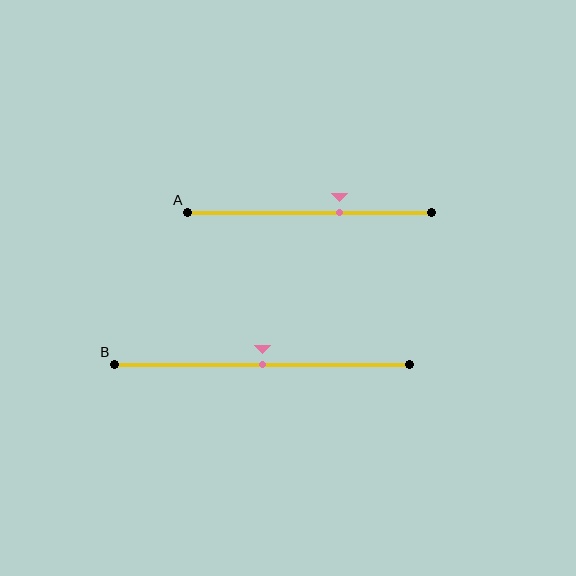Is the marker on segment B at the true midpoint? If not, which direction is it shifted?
Yes, the marker on segment B is at the true midpoint.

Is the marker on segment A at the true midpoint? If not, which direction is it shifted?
No, the marker on segment A is shifted to the right by about 12% of the segment length.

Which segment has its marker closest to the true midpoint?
Segment B has its marker closest to the true midpoint.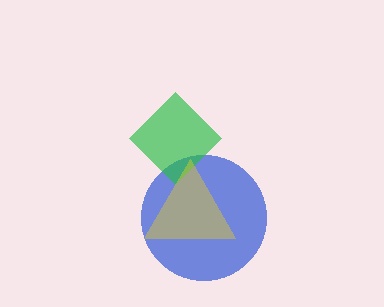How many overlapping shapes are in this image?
There are 3 overlapping shapes in the image.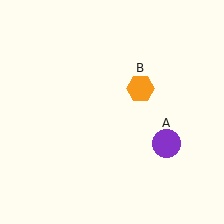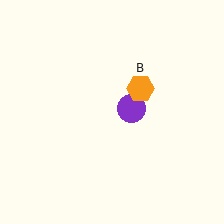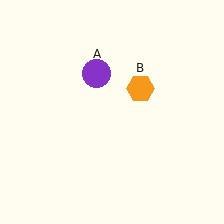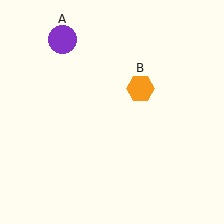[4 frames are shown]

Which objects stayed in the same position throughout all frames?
Orange hexagon (object B) remained stationary.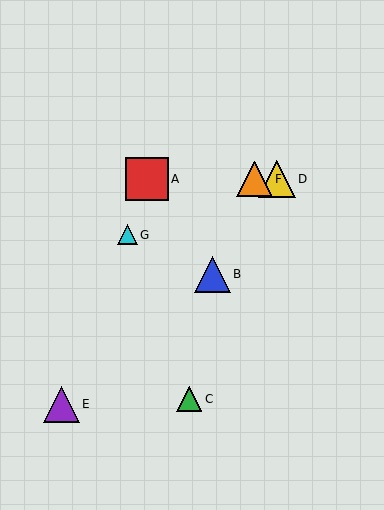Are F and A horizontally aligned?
Yes, both are at y≈179.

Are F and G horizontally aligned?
No, F is at y≈179 and G is at y≈235.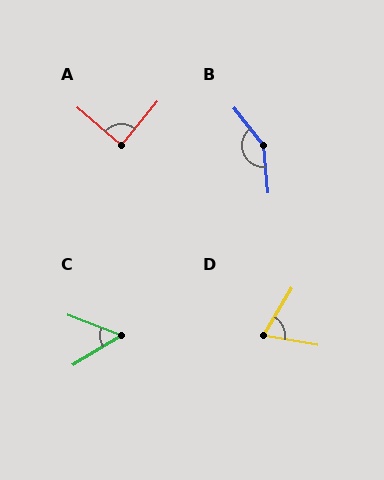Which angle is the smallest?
C, at approximately 52 degrees.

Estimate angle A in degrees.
Approximately 89 degrees.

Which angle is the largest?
B, at approximately 147 degrees.